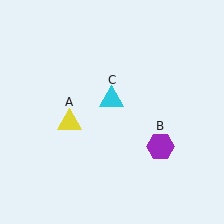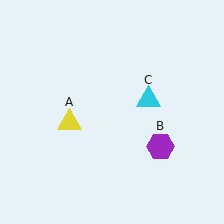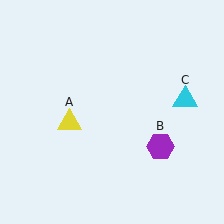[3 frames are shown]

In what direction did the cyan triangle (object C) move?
The cyan triangle (object C) moved right.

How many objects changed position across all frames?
1 object changed position: cyan triangle (object C).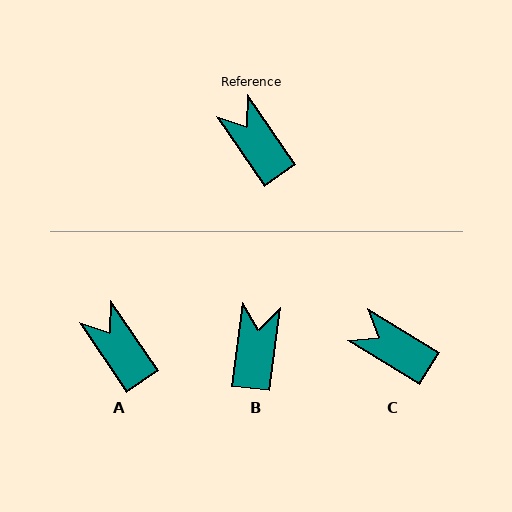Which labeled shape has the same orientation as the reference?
A.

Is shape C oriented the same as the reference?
No, it is off by about 24 degrees.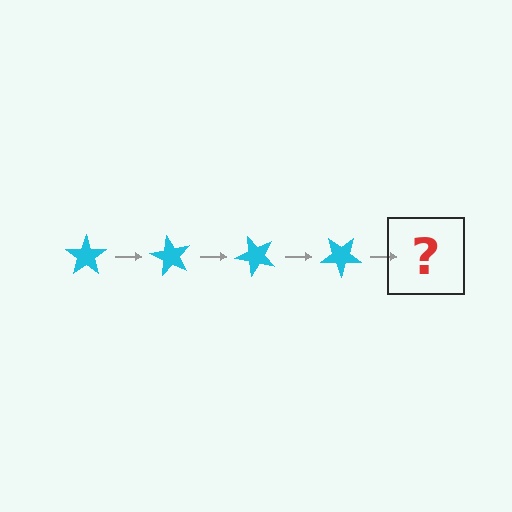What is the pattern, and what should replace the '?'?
The pattern is that the star rotates 60 degrees each step. The '?' should be a cyan star rotated 240 degrees.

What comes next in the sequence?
The next element should be a cyan star rotated 240 degrees.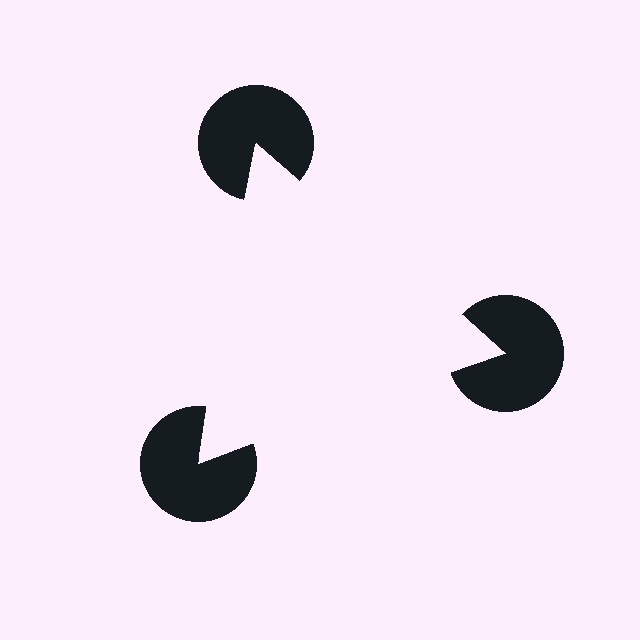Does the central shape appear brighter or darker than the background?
It typically appears slightly brighter than the background, even though no actual brightness change is drawn.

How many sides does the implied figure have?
3 sides.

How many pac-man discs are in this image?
There are 3 — one at each vertex of the illusory triangle.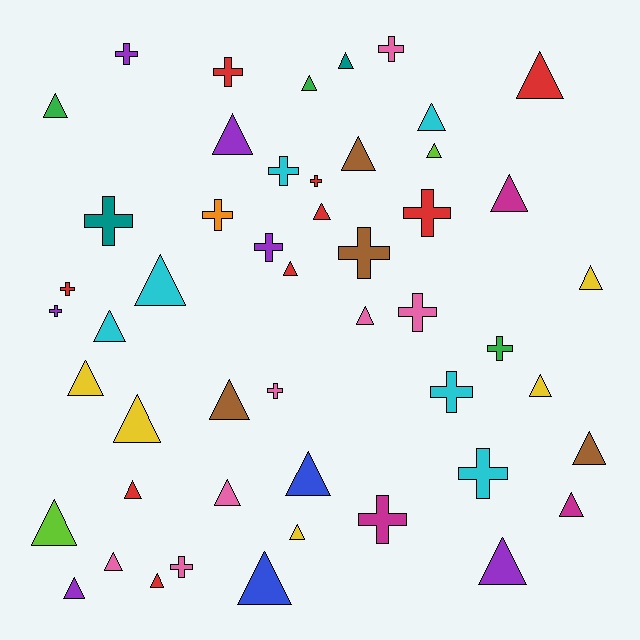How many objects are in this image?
There are 50 objects.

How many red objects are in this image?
There are 9 red objects.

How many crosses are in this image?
There are 19 crosses.